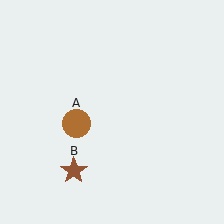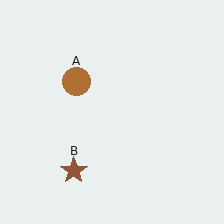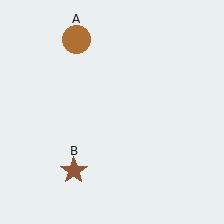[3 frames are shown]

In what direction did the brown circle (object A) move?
The brown circle (object A) moved up.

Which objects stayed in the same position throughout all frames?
Brown star (object B) remained stationary.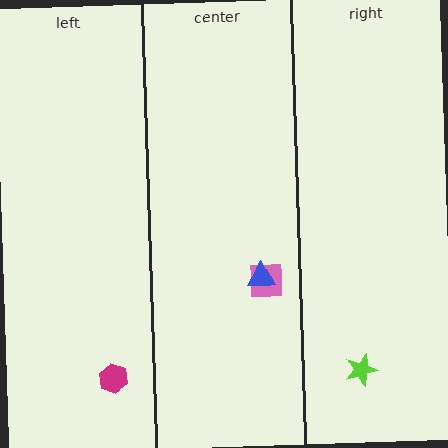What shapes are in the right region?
The lime star.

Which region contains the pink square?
The center region.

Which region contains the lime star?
The right region.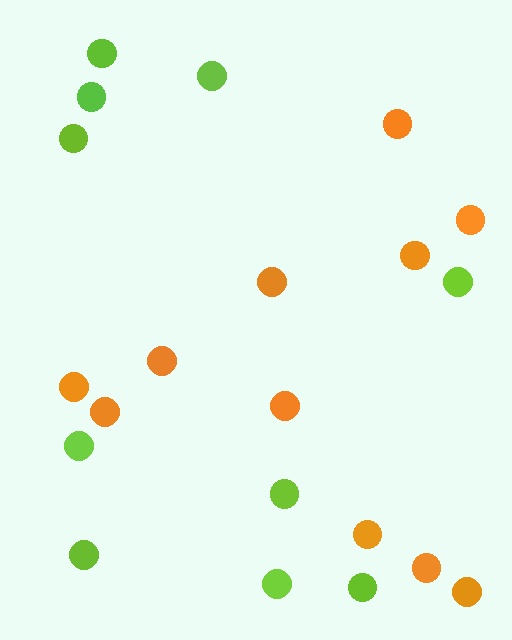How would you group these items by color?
There are 2 groups: one group of orange circles (11) and one group of lime circles (10).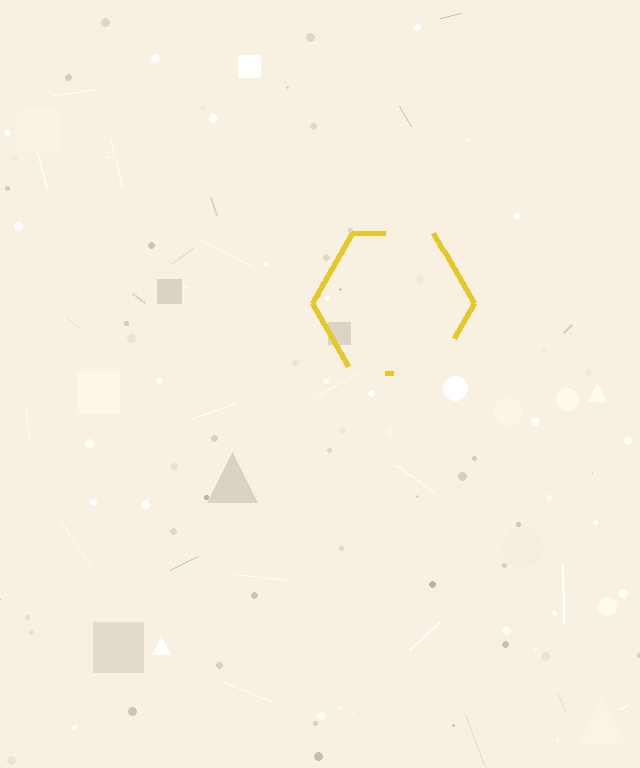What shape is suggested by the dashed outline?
The dashed outline suggests a hexagon.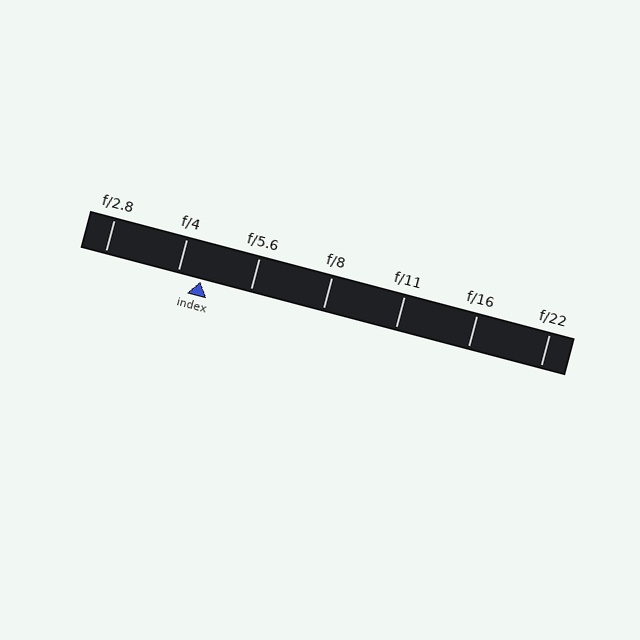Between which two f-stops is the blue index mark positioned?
The index mark is between f/4 and f/5.6.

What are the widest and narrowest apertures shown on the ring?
The widest aperture shown is f/2.8 and the narrowest is f/22.